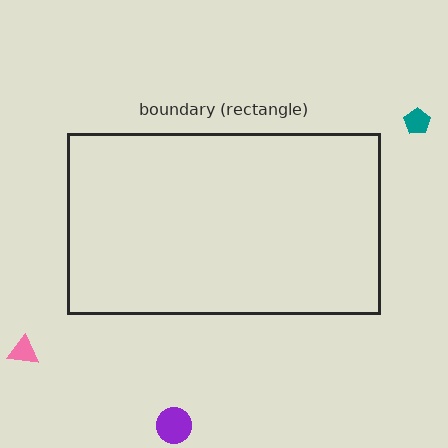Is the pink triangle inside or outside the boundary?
Outside.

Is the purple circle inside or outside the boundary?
Outside.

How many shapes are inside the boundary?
0 inside, 3 outside.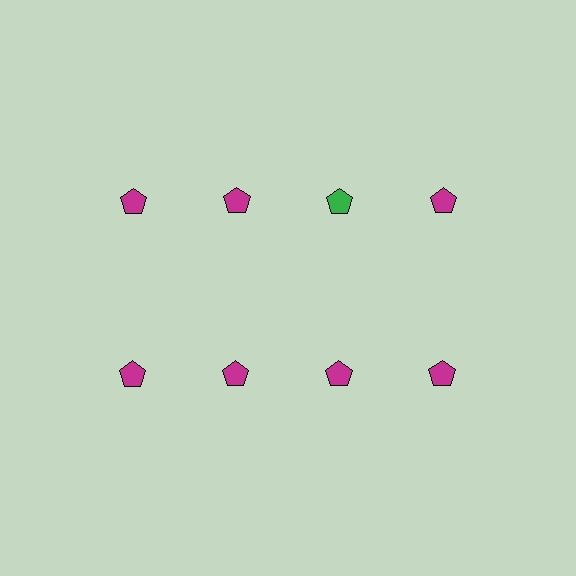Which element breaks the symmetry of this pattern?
The green pentagon in the top row, center column breaks the symmetry. All other shapes are magenta pentagons.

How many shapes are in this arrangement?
There are 8 shapes arranged in a grid pattern.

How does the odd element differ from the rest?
It has a different color: green instead of magenta.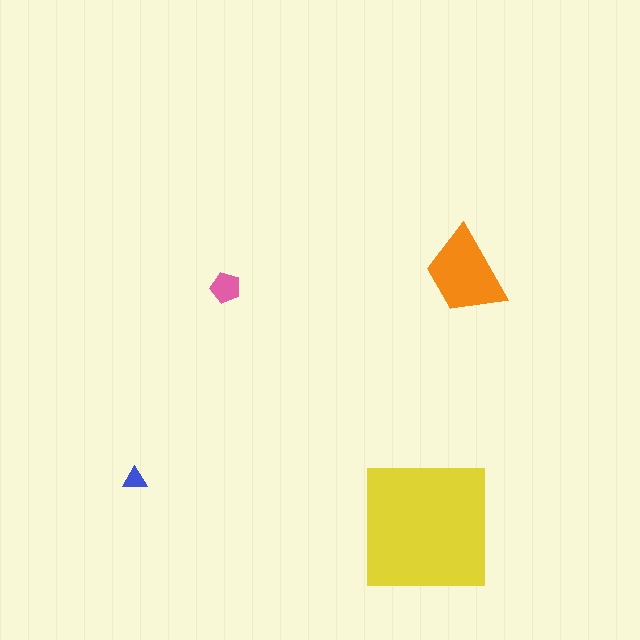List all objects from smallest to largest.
The blue triangle, the pink pentagon, the orange trapezoid, the yellow square.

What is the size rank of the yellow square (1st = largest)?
1st.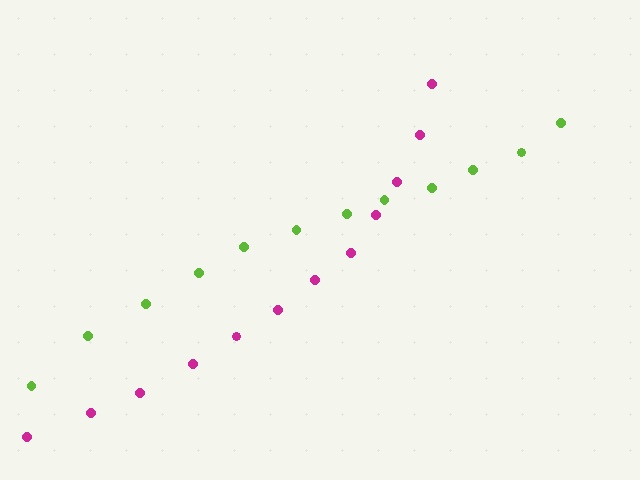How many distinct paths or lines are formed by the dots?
There are 2 distinct paths.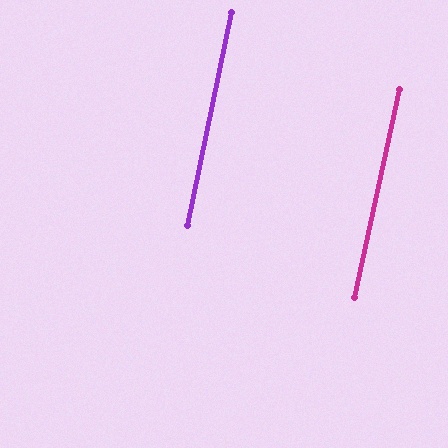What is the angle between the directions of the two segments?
Approximately 1 degree.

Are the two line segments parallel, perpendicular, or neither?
Parallel — their directions differ by only 0.5°.